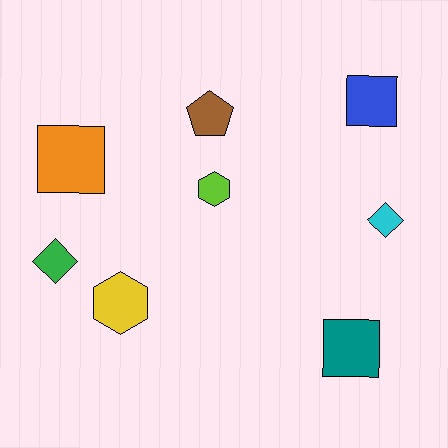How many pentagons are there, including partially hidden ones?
There is 1 pentagon.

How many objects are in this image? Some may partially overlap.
There are 8 objects.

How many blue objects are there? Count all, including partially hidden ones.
There is 1 blue object.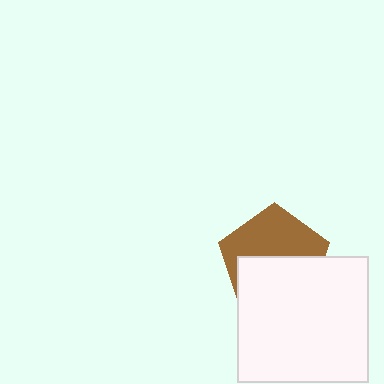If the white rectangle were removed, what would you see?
You would see the complete brown pentagon.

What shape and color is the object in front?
The object in front is a white rectangle.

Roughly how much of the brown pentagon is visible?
About half of it is visible (roughly 48%).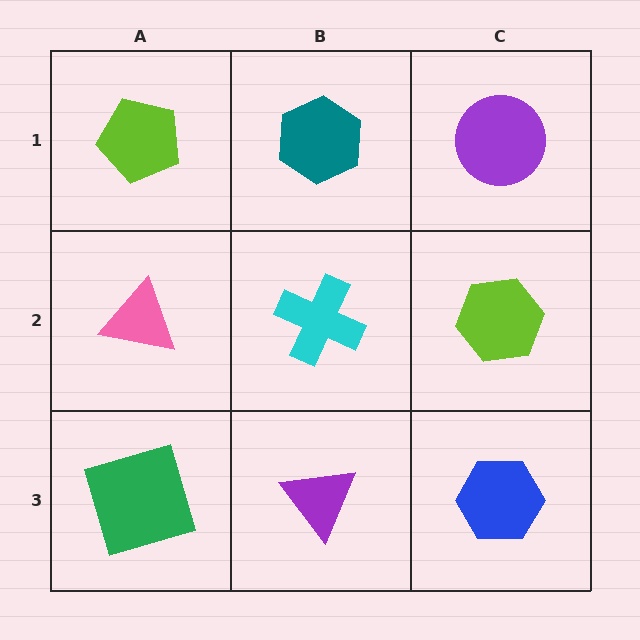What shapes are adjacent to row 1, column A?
A pink triangle (row 2, column A), a teal hexagon (row 1, column B).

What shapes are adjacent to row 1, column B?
A cyan cross (row 2, column B), a lime pentagon (row 1, column A), a purple circle (row 1, column C).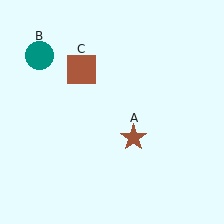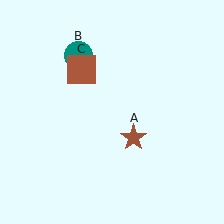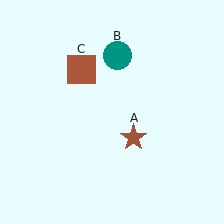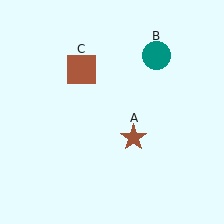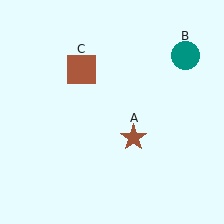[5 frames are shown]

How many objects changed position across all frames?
1 object changed position: teal circle (object B).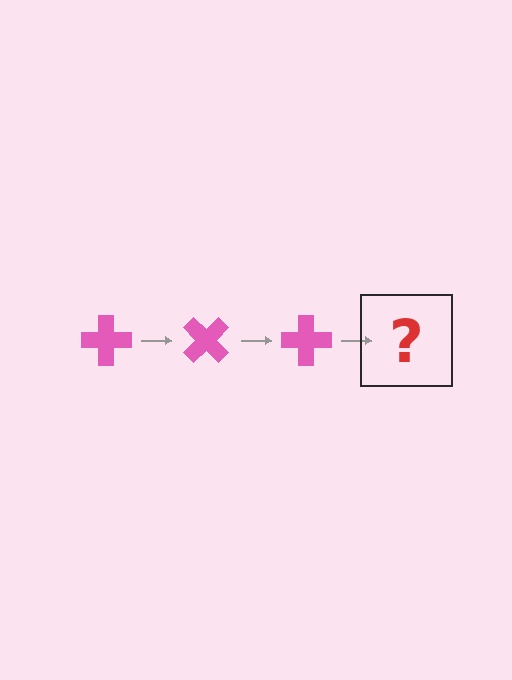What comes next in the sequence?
The next element should be a pink cross rotated 135 degrees.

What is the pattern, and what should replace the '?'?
The pattern is that the cross rotates 45 degrees each step. The '?' should be a pink cross rotated 135 degrees.